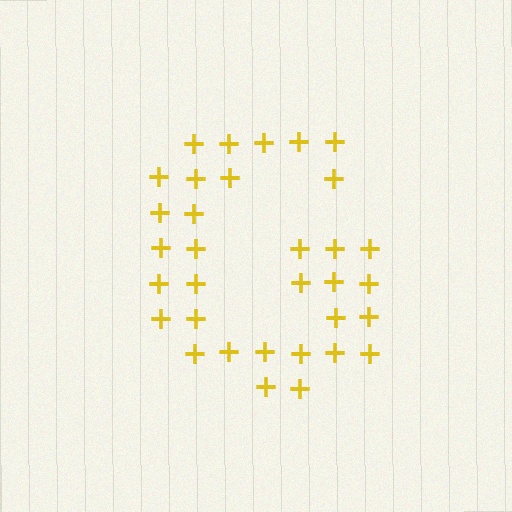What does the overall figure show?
The overall figure shows the letter G.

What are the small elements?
The small elements are plus signs.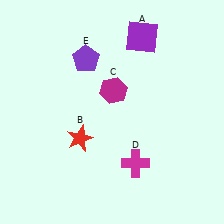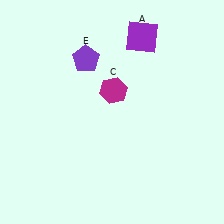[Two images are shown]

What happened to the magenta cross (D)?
The magenta cross (D) was removed in Image 2. It was in the bottom-right area of Image 1.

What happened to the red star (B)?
The red star (B) was removed in Image 2. It was in the bottom-left area of Image 1.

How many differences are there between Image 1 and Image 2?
There are 2 differences between the two images.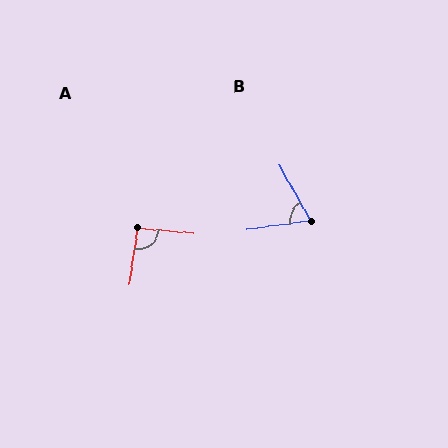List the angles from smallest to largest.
B (69°), A (93°).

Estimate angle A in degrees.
Approximately 93 degrees.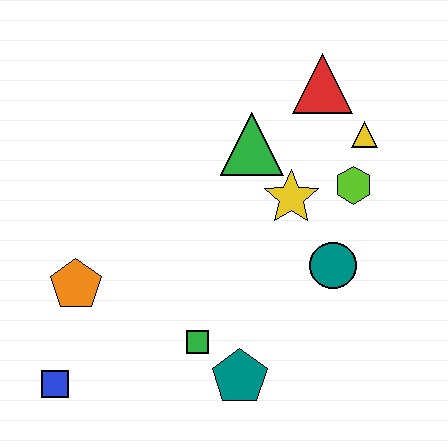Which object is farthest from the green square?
The red triangle is farthest from the green square.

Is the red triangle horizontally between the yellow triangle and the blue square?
Yes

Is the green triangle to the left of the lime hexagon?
Yes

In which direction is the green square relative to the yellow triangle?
The green square is below the yellow triangle.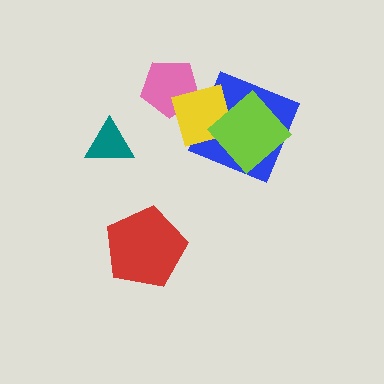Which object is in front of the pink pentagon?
The yellow diamond is in front of the pink pentagon.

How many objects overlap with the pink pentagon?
1 object overlaps with the pink pentagon.